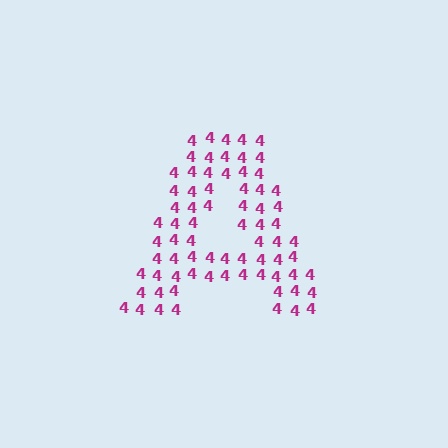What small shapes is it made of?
It is made of small digit 4's.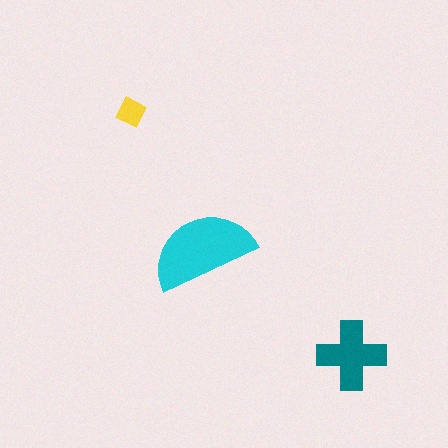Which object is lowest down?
The teal cross is bottommost.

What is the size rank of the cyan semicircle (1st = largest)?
1st.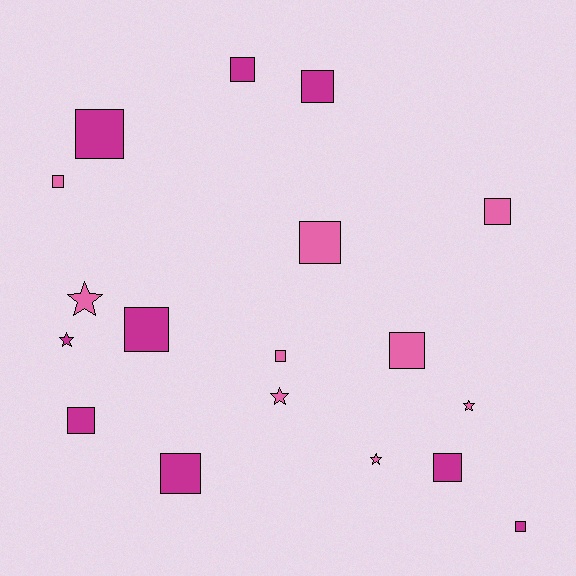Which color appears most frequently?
Pink, with 9 objects.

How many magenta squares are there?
There are 8 magenta squares.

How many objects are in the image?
There are 18 objects.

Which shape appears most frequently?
Square, with 13 objects.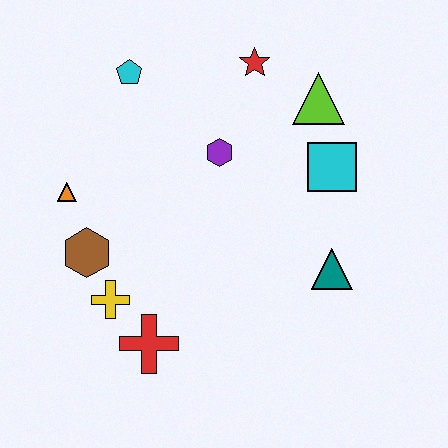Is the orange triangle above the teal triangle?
Yes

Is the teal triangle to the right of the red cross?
Yes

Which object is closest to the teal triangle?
The cyan square is closest to the teal triangle.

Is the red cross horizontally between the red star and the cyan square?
No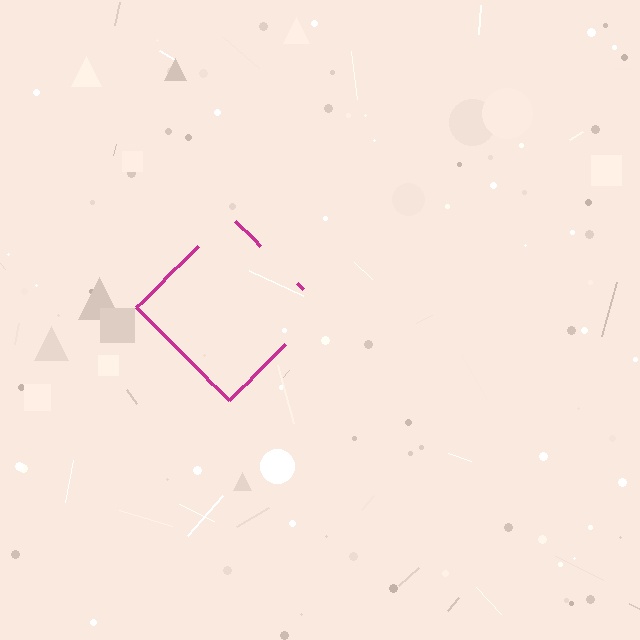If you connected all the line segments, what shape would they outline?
They would outline a diamond.